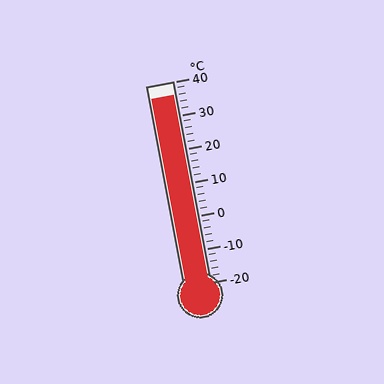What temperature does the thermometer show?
The thermometer shows approximately 36°C.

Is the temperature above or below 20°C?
The temperature is above 20°C.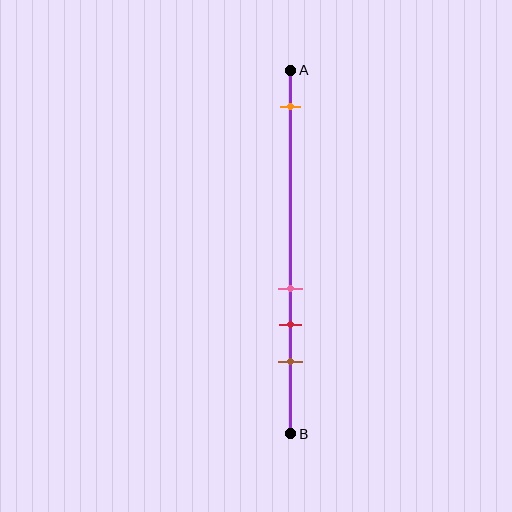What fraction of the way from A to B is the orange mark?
The orange mark is approximately 10% (0.1) of the way from A to B.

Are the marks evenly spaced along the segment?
No, the marks are not evenly spaced.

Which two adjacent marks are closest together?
The pink and red marks are the closest adjacent pair.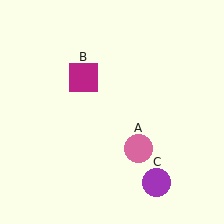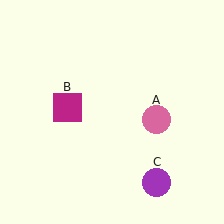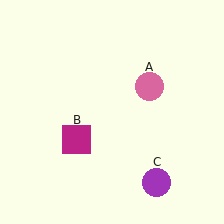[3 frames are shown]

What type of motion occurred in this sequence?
The pink circle (object A), magenta square (object B) rotated counterclockwise around the center of the scene.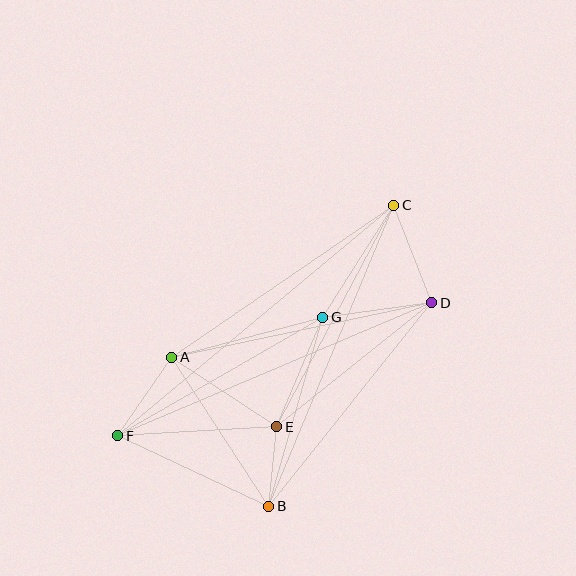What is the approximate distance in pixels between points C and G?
The distance between C and G is approximately 132 pixels.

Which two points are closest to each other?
Points B and E are closest to each other.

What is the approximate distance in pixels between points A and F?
The distance between A and F is approximately 95 pixels.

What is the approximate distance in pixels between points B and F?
The distance between B and F is approximately 167 pixels.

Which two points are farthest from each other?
Points C and F are farthest from each other.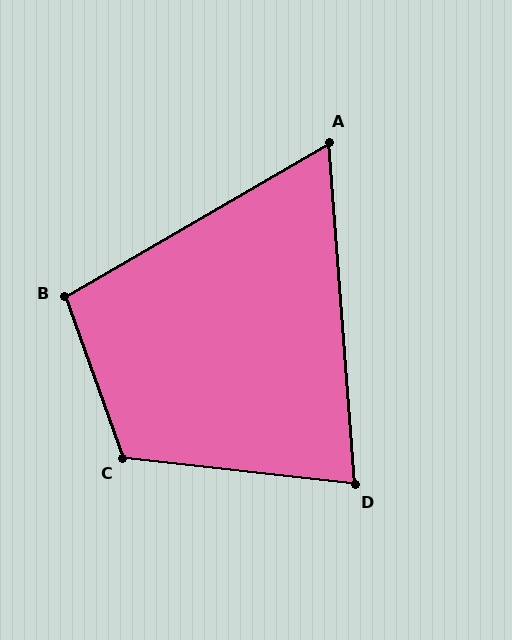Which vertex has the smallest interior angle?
A, at approximately 64 degrees.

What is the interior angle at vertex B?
Approximately 101 degrees (obtuse).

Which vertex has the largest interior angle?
C, at approximately 116 degrees.